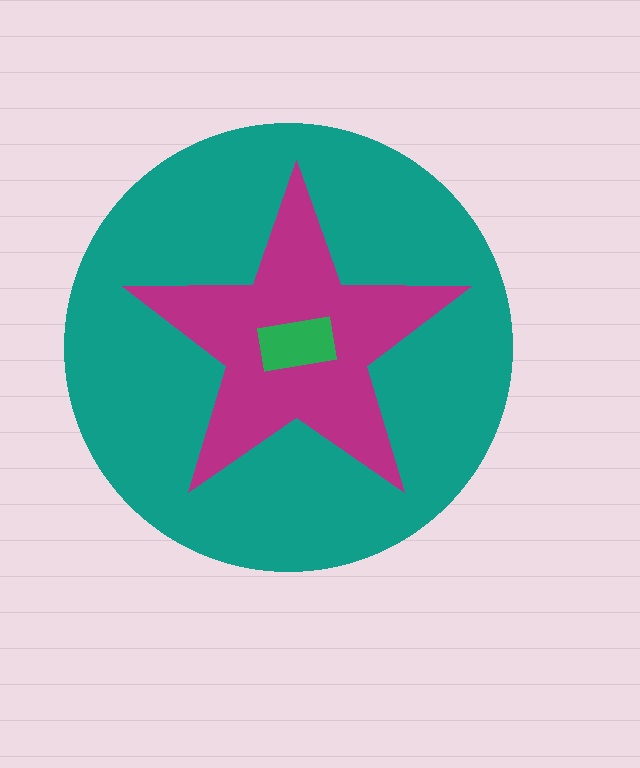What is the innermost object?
The green rectangle.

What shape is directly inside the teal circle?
The magenta star.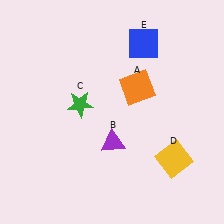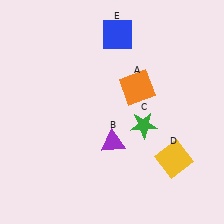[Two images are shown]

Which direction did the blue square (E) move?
The blue square (E) moved left.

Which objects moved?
The objects that moved are: the green star (C), the blue square (E).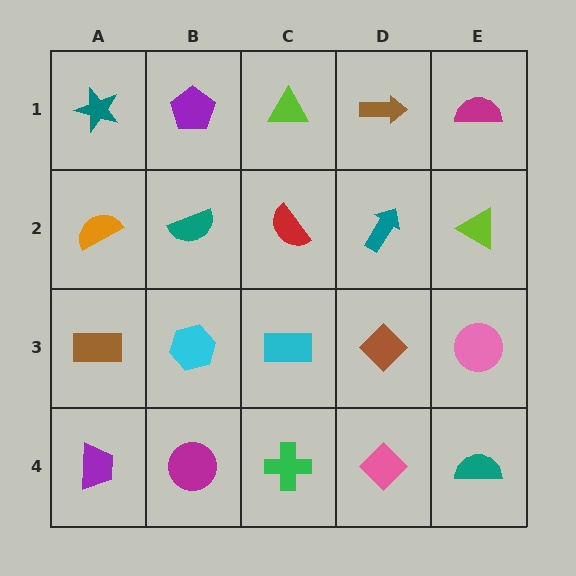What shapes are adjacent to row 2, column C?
A lime triangle (row 1, column C), a cyan rectangle (row 3, column C), a teal semicircle (row 2, column B), a teal arrow (row 2, column D).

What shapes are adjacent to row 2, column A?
A teal star (row 1, column A), a brown rectangle (row 3, column A), a teal semicircle (row 2, column B).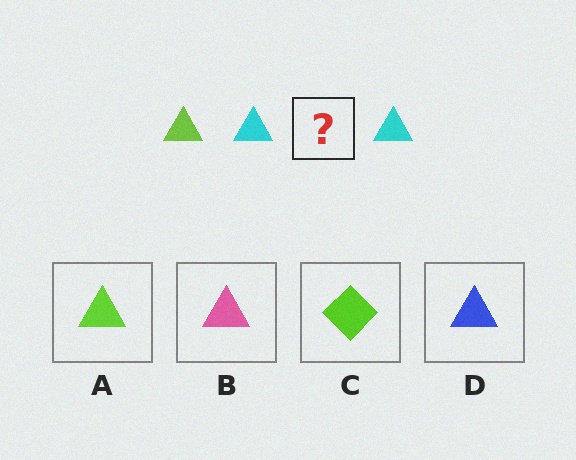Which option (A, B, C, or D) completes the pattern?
A.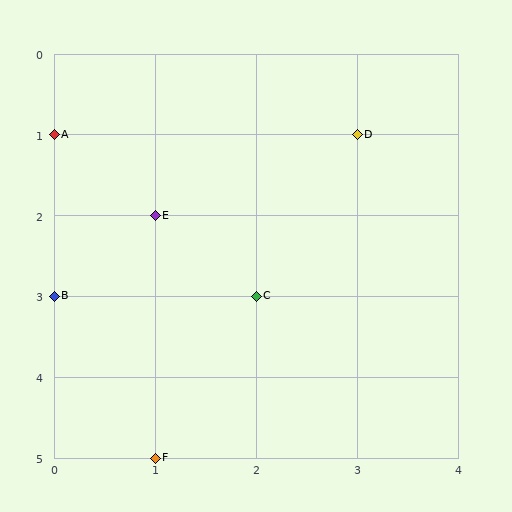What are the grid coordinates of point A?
Point A is at grid coordinates (0, 1).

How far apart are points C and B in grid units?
Points C and B are 2 columns apart.